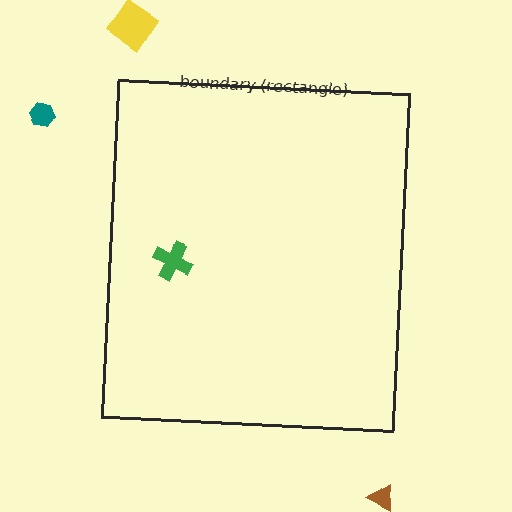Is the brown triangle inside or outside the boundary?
Outside.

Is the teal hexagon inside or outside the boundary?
Outside.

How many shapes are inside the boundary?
1 inside, 3 outside.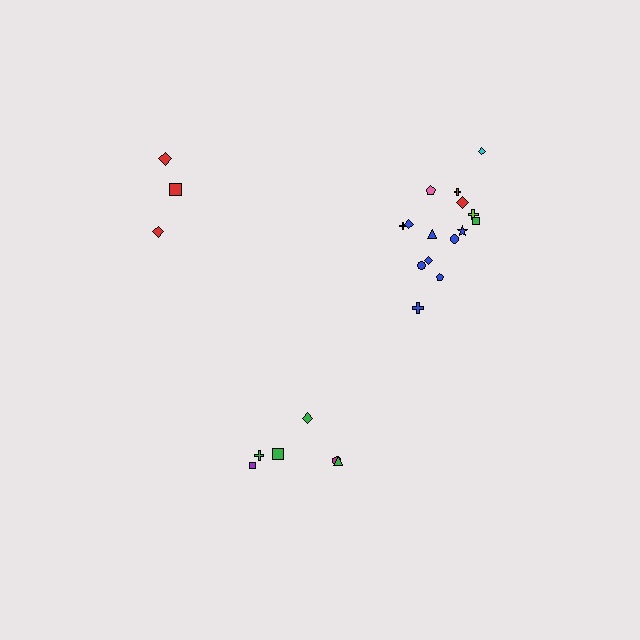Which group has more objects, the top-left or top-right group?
The top-right group.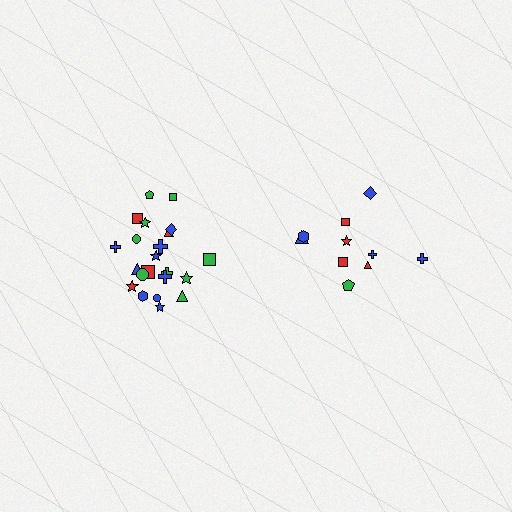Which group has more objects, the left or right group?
The left group.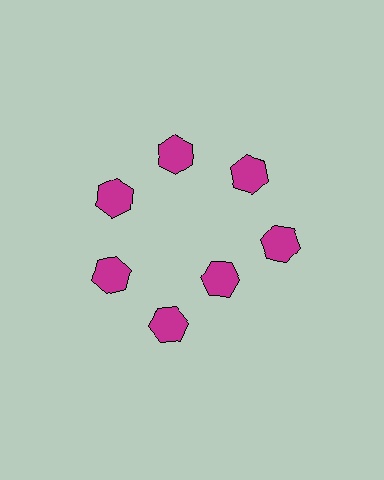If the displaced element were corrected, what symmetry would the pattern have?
It would have 7-fold rotational symmetry — the pattern would map onto itself every 51 degrees.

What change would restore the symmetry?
The symmetry would be restored by moving it outward, back onto the ring so that all 7 hexagons sit at equal angles and equal distance from the center.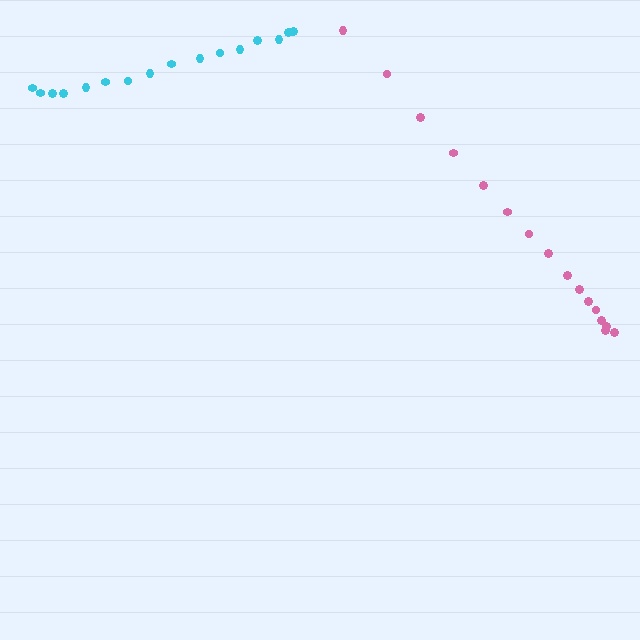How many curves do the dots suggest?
There are 2 distinct paths.